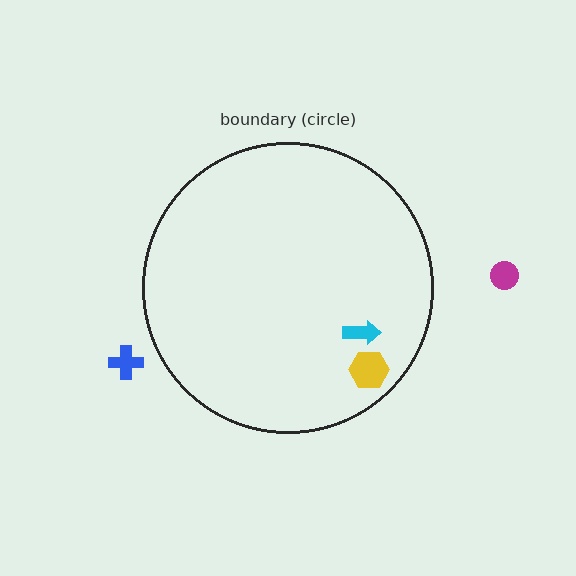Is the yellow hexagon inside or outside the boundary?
Inside.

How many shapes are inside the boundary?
2 inside, 2 outside.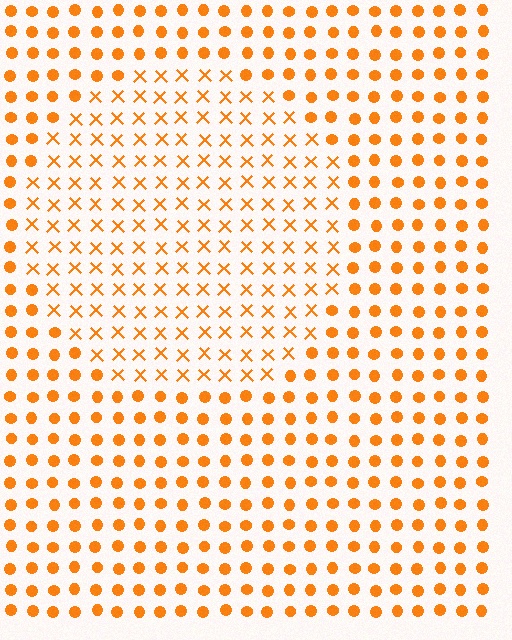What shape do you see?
I see a circle.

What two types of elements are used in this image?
The image uses X marks inside the circle region and circles outside it.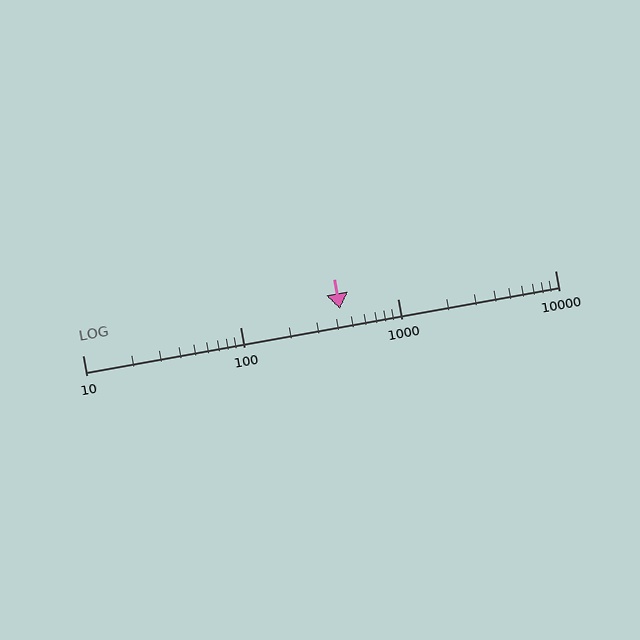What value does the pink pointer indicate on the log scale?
The pointer indicates approximately 430.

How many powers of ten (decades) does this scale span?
The scale spans 3 decades, from 10 to 10000.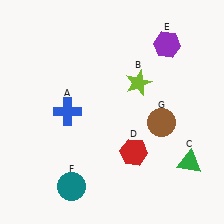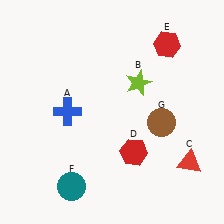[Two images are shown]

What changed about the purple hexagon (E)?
In Image 1, E is purple. In Image 2, it changed to red.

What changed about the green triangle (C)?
In Image 1, C is green. In Image 2, it changed to red.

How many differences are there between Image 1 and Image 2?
There are 2 differences between the two images.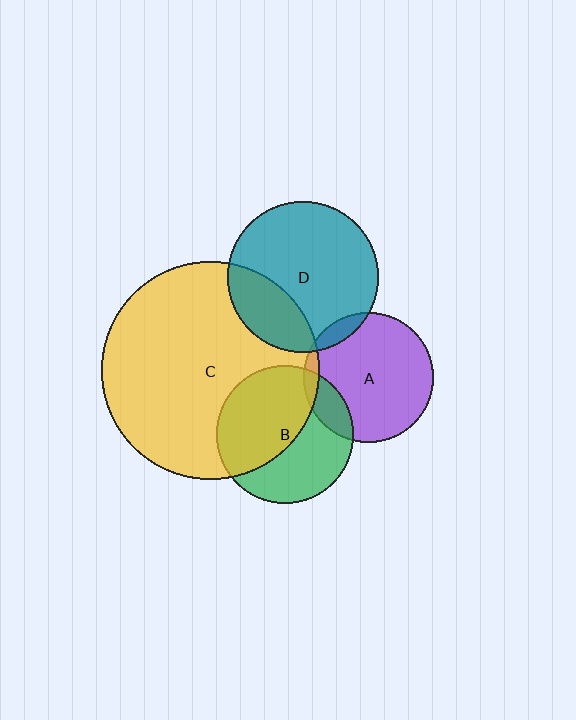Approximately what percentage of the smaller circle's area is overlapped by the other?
Approximately 15%.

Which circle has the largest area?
Circle C (yellow).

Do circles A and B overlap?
Yes.